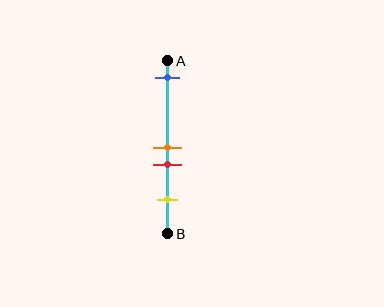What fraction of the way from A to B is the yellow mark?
The yellow mark is approximately 80% (0.8) of the way from A to B.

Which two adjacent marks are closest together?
The orange and red marks are the closest adjacent pair.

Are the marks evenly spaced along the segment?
No, the marks are not evenly spaced.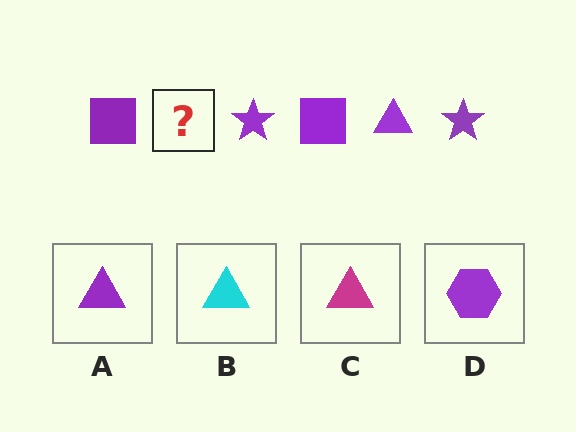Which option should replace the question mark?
Option A.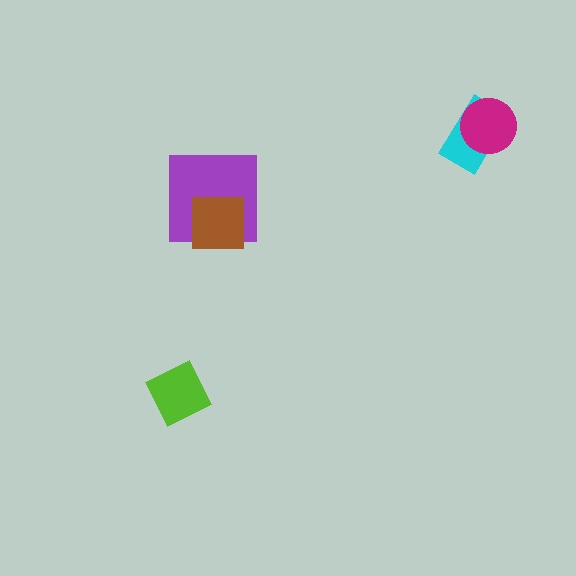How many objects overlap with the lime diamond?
0 objects overlap with the lime diamond.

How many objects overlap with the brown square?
1 object overlaps with the brown square.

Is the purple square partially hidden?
Yes, it is partially covered by another shape.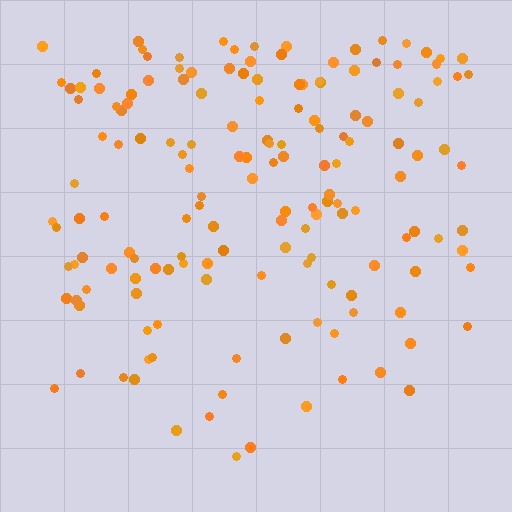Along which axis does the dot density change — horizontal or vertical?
Vertical.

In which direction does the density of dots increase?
From bottom to top, with the top side densest.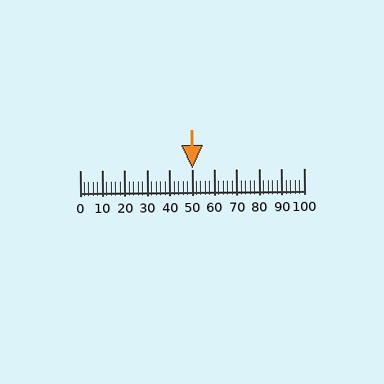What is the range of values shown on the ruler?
The ruler shows values from 0 to 100.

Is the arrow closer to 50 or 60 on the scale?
The arrow is closer to 50.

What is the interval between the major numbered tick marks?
The major tick marks are spaced 10 units apart.